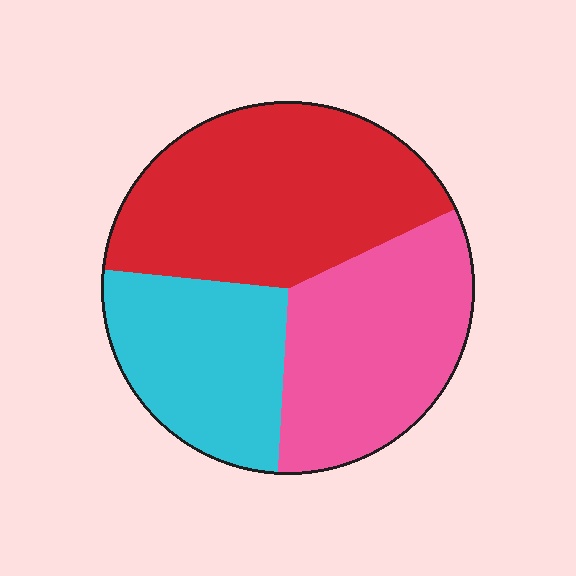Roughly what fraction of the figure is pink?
Pink covers roughly 35% of the figure.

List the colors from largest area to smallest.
From largest to smallest: red, pink, cyan.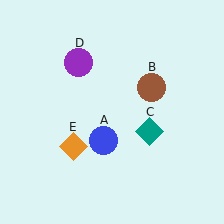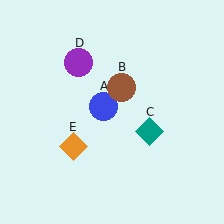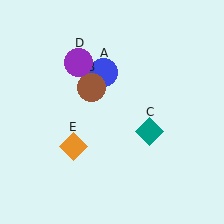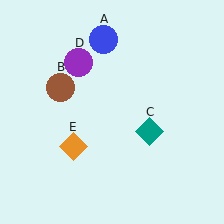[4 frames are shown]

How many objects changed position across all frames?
2 objects changed position: blue circle (object A), brown circle (object B).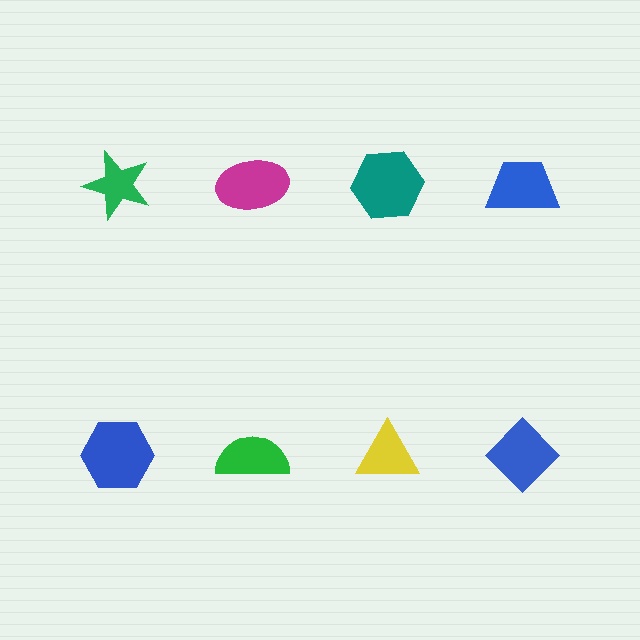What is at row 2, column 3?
A yellow triangle.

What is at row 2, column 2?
A green semicircle.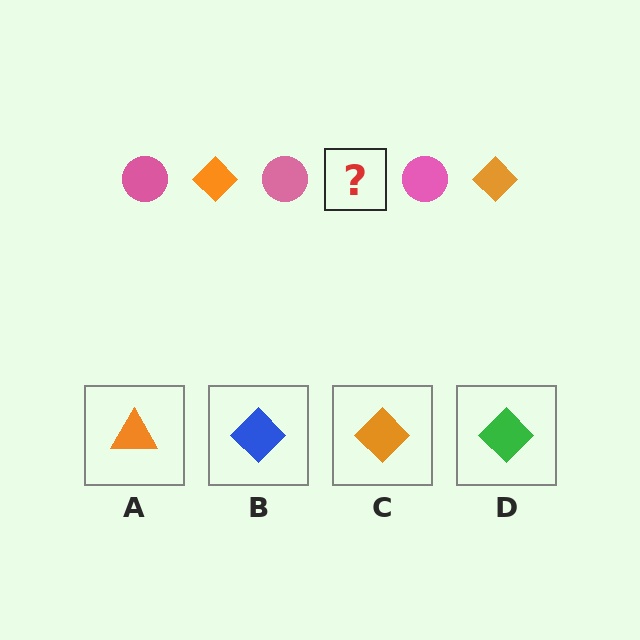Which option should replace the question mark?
Option C.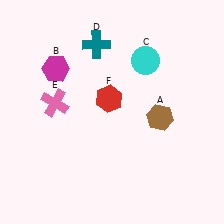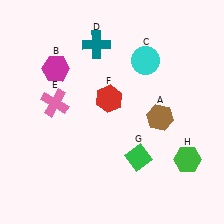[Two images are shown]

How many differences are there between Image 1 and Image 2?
There are 2 differences between the two images.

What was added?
A green diamond (G), a green hexagon (H) were added in Image 2.